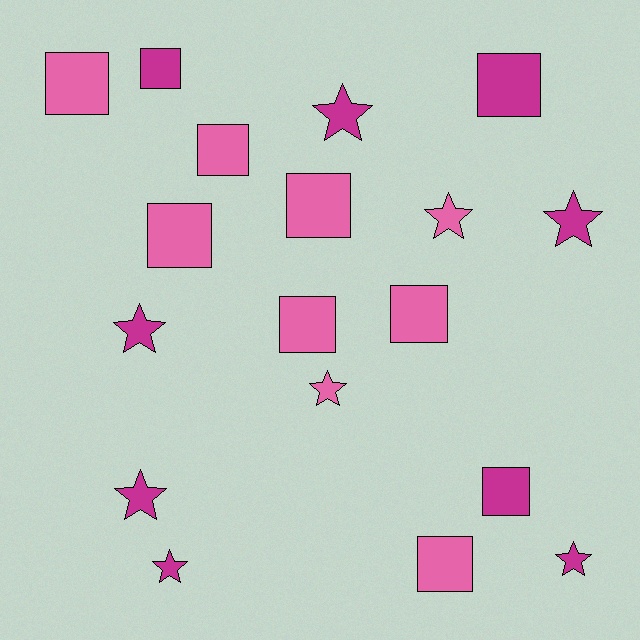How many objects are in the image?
There are 18 objects.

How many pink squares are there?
There are 7 pink squares.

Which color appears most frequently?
Magenta, with 9 objects.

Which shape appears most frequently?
Square, with 10 objects.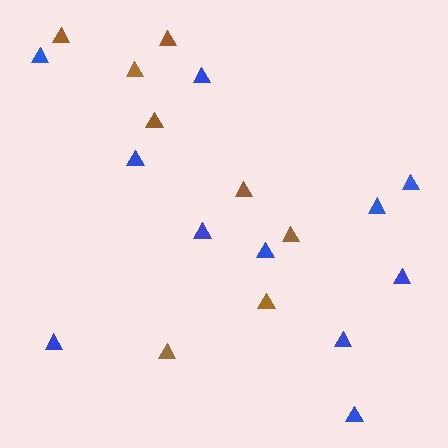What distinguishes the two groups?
There are 2 groups: one group of brown triangles (8) and one group of blue triangles (11).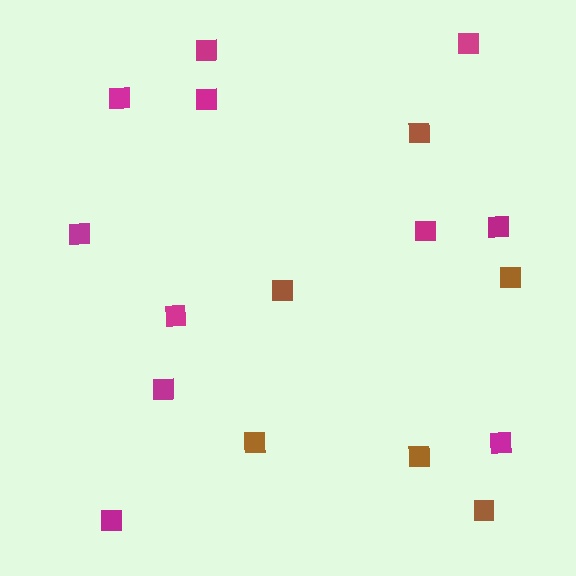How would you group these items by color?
There are 2 groups: one group of brown squares (6) and one group of magenta squares (11).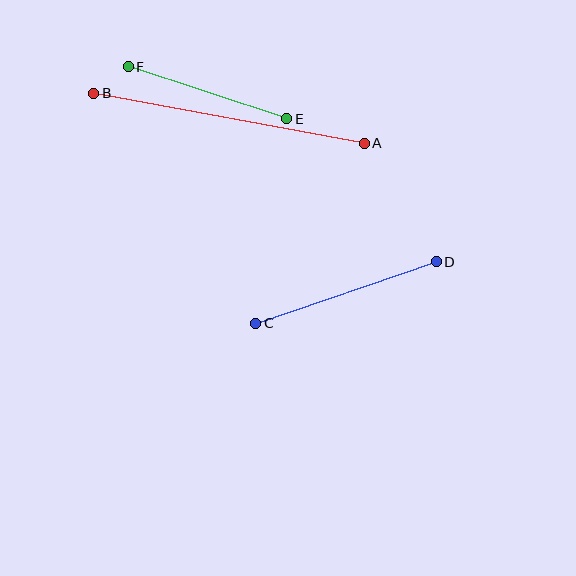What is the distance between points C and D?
The distance is approximately 191 pixels.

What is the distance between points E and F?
The distance is approximately 167 pixels.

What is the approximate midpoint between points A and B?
The midpoint is at approximately (229, 118) pixels.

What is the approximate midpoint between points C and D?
The midpoint is at approximately (346, 292) pixels.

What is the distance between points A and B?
The distance is approximately 275 pixels.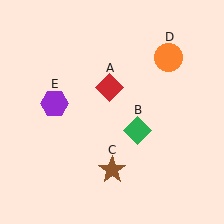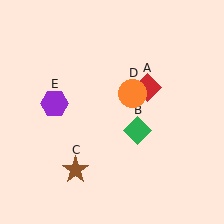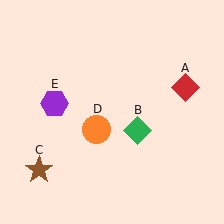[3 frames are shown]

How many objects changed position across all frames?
3 objects changed position: red diamond (object A), brown star (object C), orange circle (object D).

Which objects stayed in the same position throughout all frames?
Green diamond (object B) and purple hexagon (object E) remained stationary.